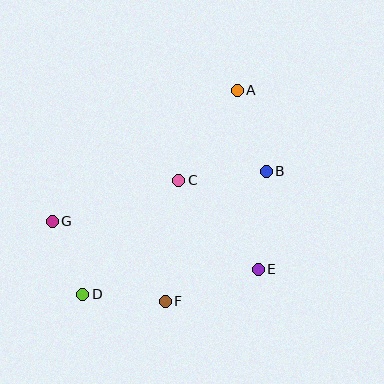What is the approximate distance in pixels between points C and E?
The distance between C and E is approximately 119 pixels.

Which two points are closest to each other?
Points D and G are closest to each other.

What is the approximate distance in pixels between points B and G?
The distance between B and G is approximately 220 pixels.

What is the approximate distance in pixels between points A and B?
The distance between A and B is approximately 86 pixels.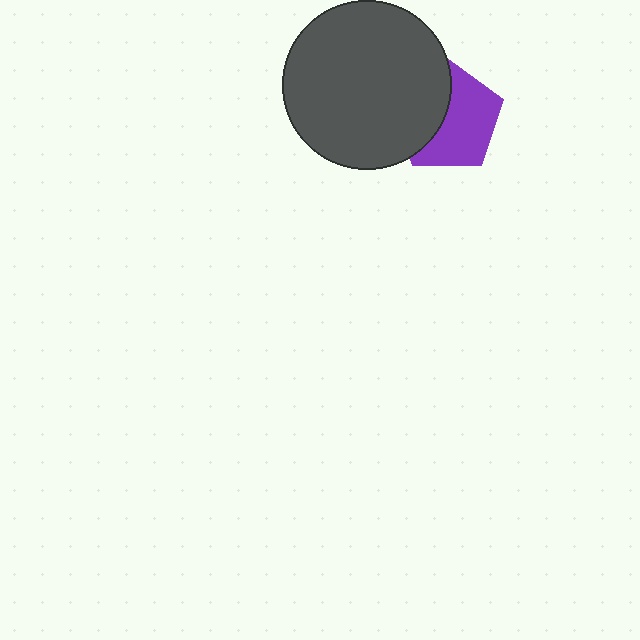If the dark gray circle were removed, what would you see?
You would see the complete purple pentagon.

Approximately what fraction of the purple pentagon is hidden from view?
Roughly 42% of the purple pentagon is hidden behind the dark gray circle.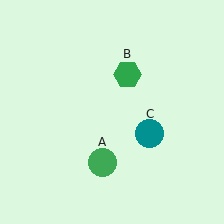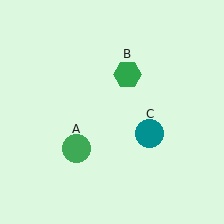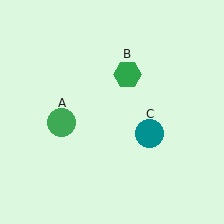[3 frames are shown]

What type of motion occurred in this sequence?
The green circle (object A) rotated clockwise around the center of the scene.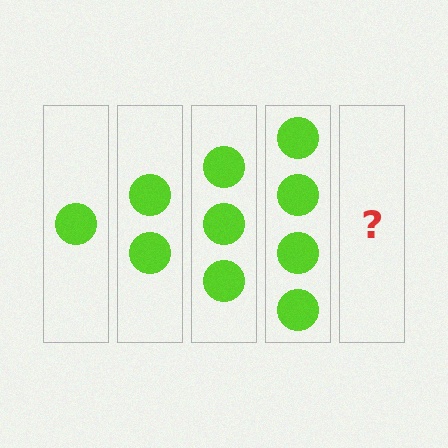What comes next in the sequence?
The next element should be 5 circles.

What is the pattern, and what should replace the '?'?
The pattern is that each step adds one more circle. The '?' should be 5 circles.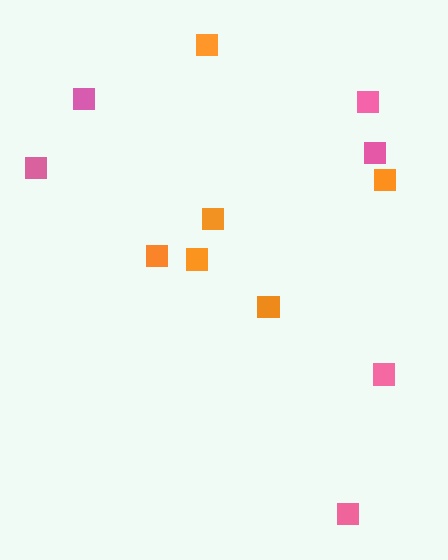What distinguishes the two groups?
There are 2 groups: one group of pink squares (6) and one group of orange squares (6).